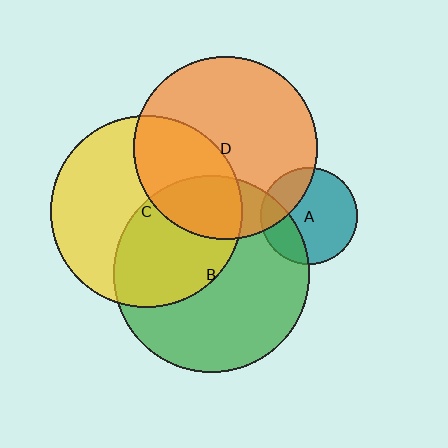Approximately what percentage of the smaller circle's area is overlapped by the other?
Approximately 35%.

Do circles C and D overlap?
Yes.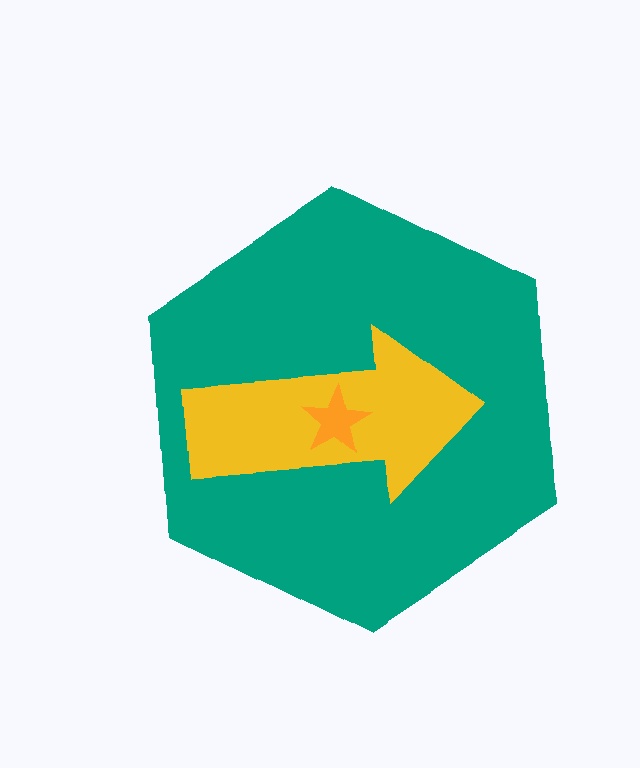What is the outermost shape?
The teal hexagon.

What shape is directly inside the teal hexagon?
The yellow arrow.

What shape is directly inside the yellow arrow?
The orange star.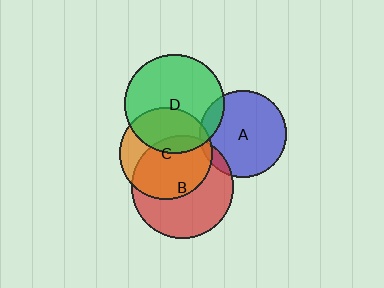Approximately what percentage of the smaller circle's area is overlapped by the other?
Approximately 40%.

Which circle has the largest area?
Circle B (red).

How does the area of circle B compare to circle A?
Approximately 1.4 times.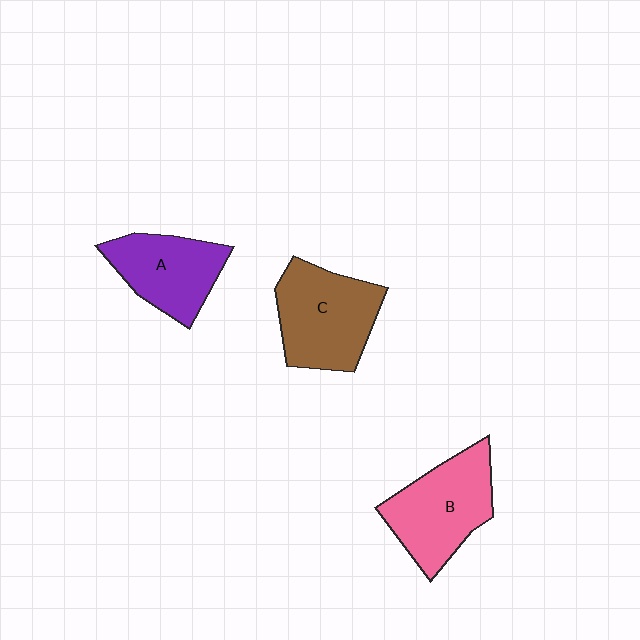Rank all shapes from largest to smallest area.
From largest to smallest: C (brown), B (pink), A (purple).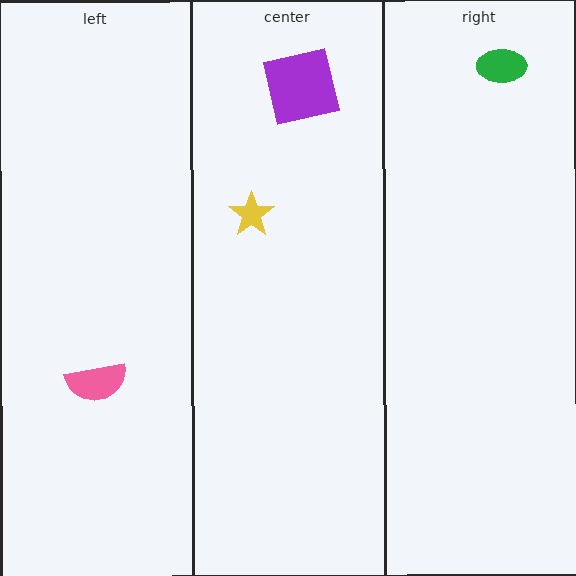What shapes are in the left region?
The pink semicircle.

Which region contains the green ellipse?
The right region.